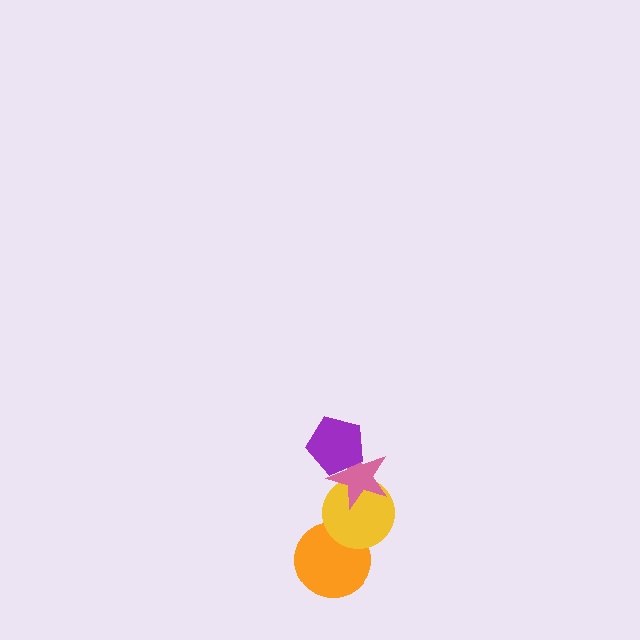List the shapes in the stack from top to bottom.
From top to bottom: the purple pentagon, the pink star, the yellow circle, the orange circle.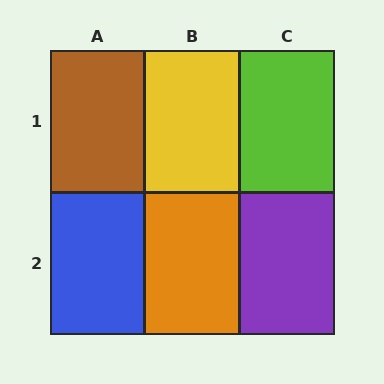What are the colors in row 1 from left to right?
Brown, yellow, lime.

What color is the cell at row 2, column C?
Purple.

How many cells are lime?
1 cell is lime.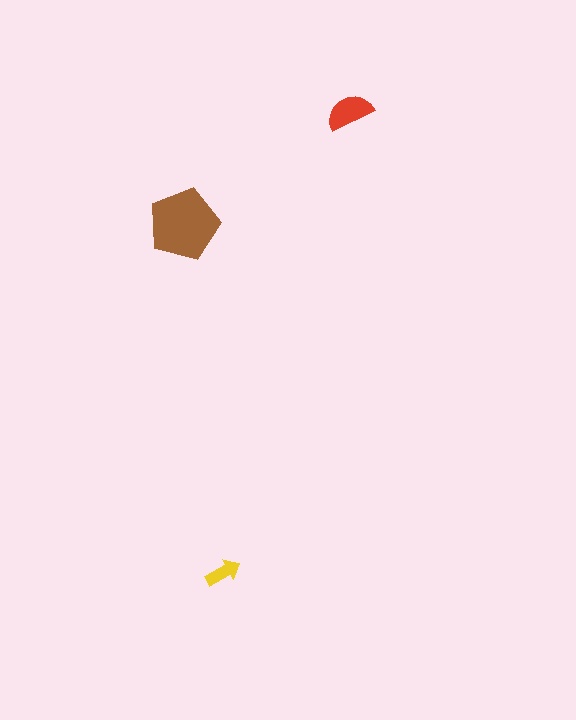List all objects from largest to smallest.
The brown pentagon, the red semicircle, the yellow arrow.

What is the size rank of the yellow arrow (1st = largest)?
3rd.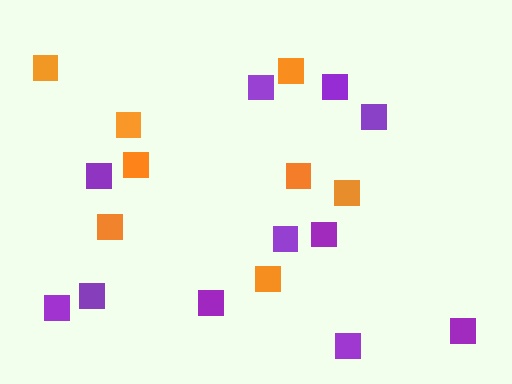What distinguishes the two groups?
There are 2 groups: one group of orange squares (8) and one group of purple squares (11).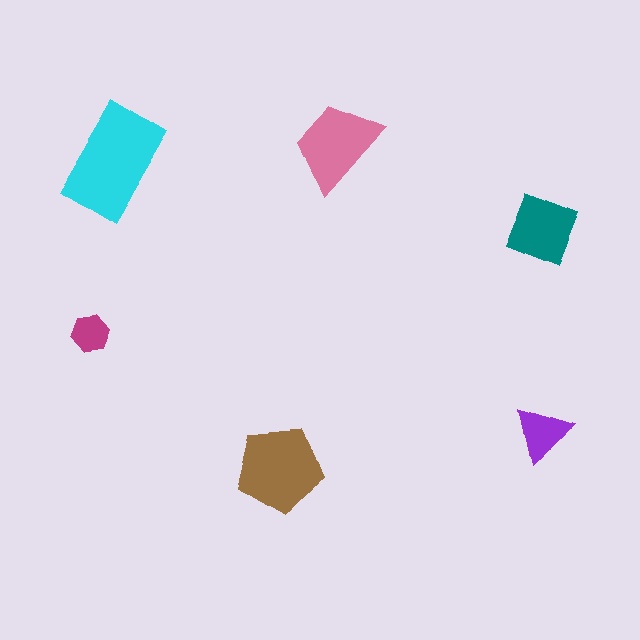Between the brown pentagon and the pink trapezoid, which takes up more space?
The brown pentagon.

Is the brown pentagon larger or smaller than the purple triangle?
Larger.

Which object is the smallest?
The magenta hexagon.